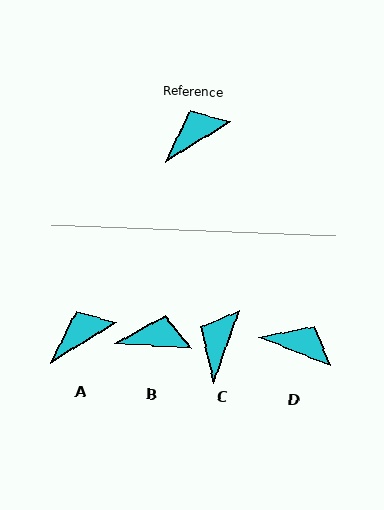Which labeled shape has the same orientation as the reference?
A.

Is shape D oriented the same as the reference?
No, it is off by about 53 degrees.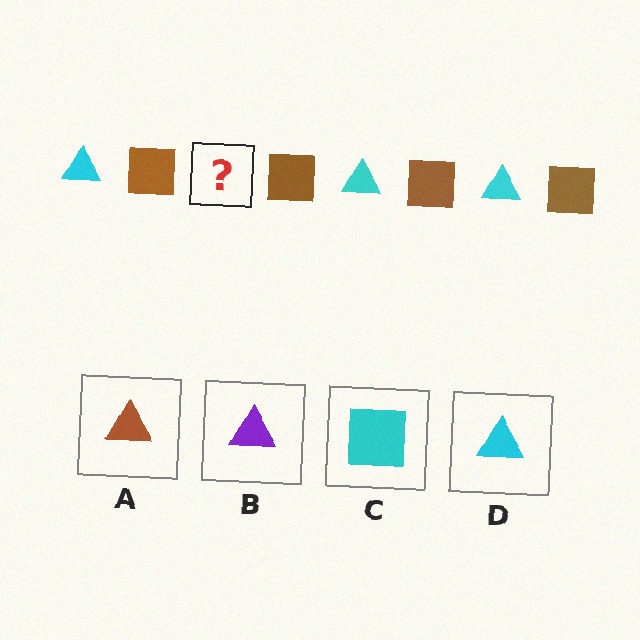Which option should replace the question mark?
Option D.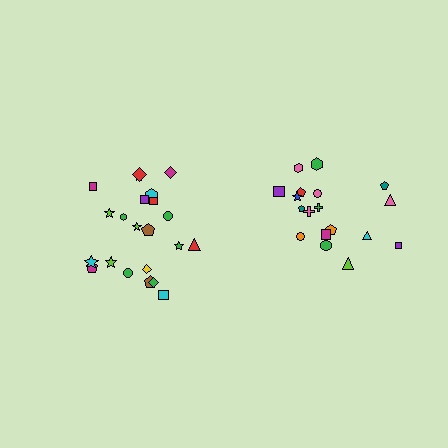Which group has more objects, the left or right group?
The left group.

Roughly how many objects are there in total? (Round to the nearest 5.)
Roughly 40 objects in total.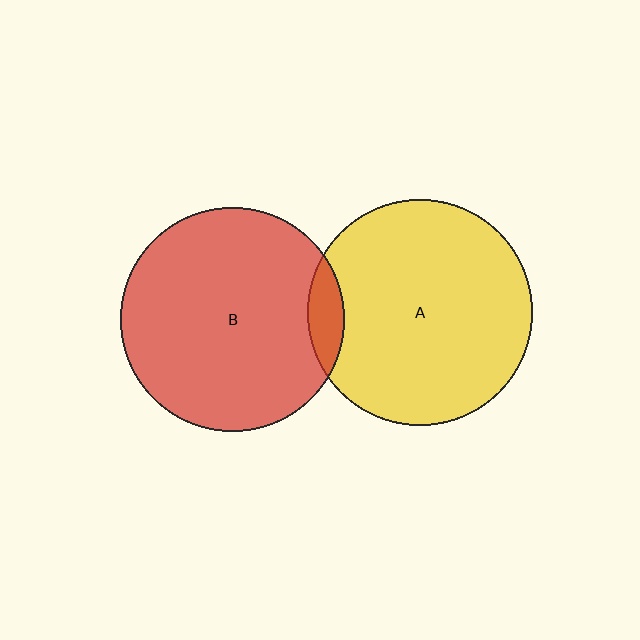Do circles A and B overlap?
Yes.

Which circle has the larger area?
Circle A (yellow).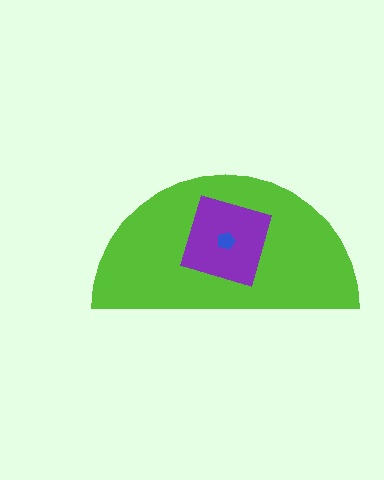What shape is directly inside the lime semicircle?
The purple square.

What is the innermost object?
The blue pentagon.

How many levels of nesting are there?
3.